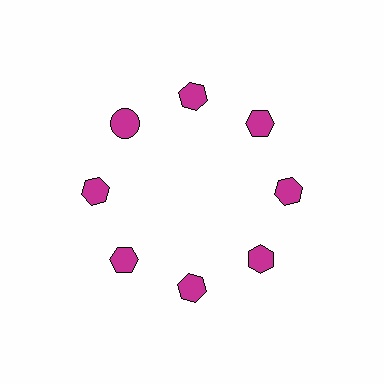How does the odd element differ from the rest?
It has a different shape: circle instead of hexagon.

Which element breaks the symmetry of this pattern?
The magenta circle at roughly the 10 o'clock position breaks the symmetry. All other shapes are magenta hexagons.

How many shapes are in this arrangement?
There are 8 shapes arranged in a ring pattern.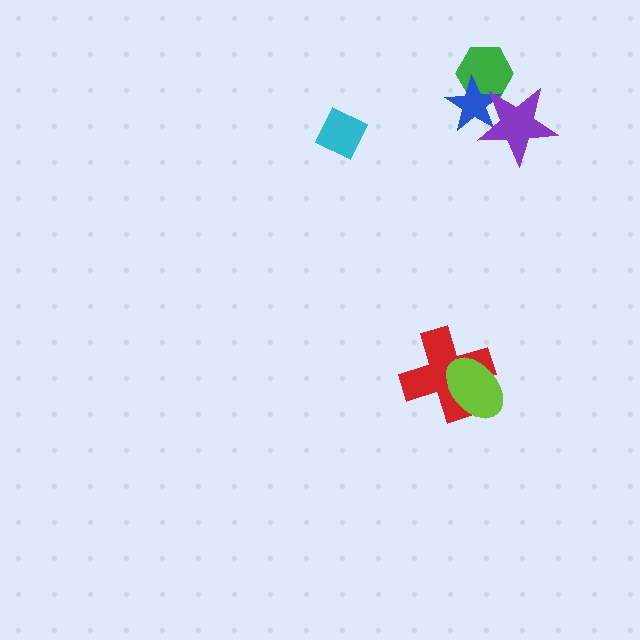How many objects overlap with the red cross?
1 object overlaps with the red cross.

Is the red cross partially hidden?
Yes, it is partially covered by another shape.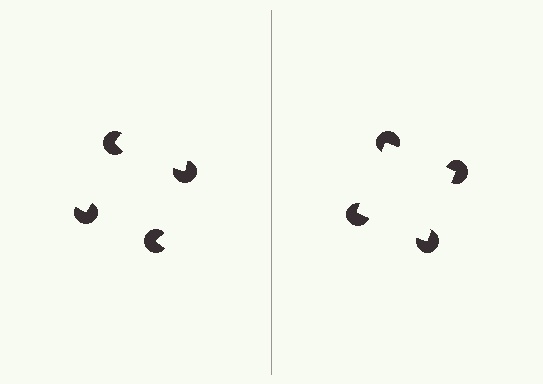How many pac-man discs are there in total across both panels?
8 — 4 on each side.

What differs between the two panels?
The pac-man discs are positioned identically on both sides; only the wedge orientations differ. On the right they align to a square; on the left they are misaligned.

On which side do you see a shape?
An illusory square appears on the right side. On the left side the wedge cuts are rotated, so no coherent shape forms.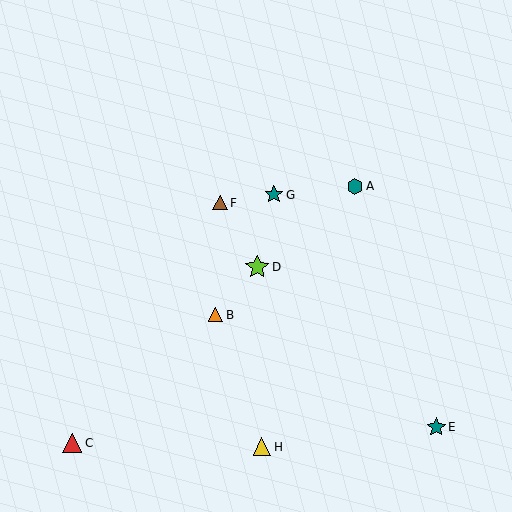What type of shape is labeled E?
Shape E is a teal star.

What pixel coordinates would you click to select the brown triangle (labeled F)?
Click at (220, 203) to select the brown triangle F.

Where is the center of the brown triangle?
The center of the brown triangle is at (220, 203).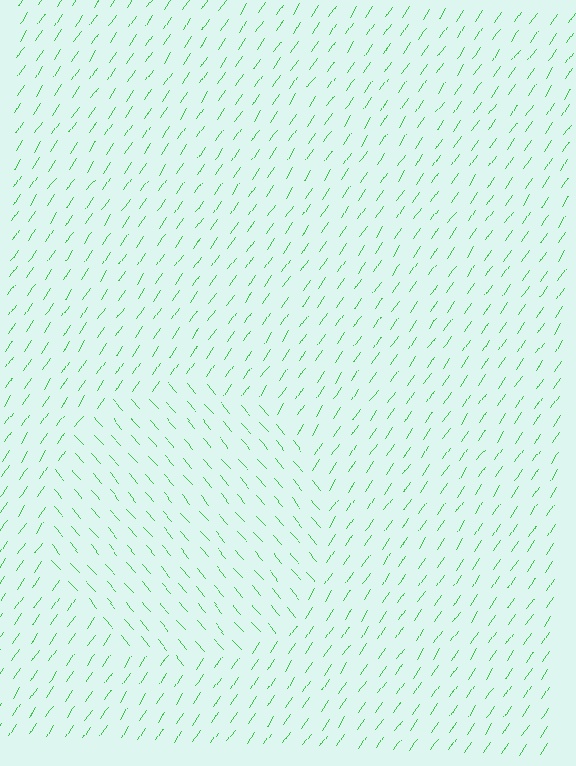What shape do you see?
I see a circle.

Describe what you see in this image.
The image is filled with small green line segments. A circle region in the image has lines oriented differently from the surrounding lines, creating a visible texture boundary.